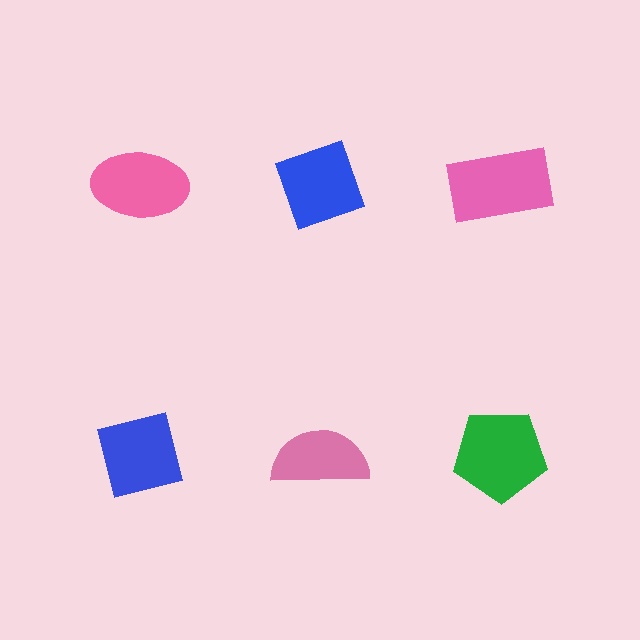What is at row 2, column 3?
A green pentagon.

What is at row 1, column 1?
A pink ellipse.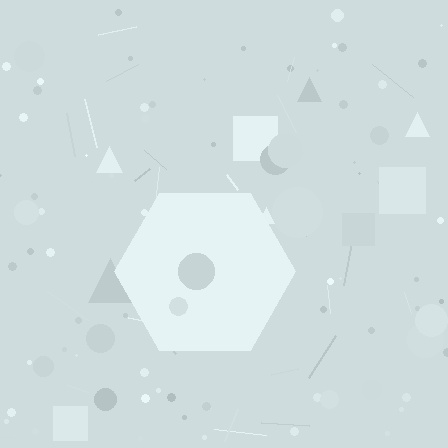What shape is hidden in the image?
A hexagon is hidden in the image.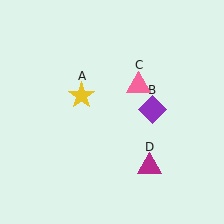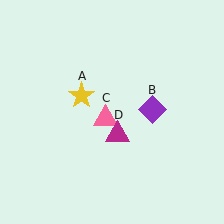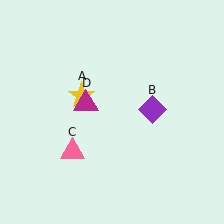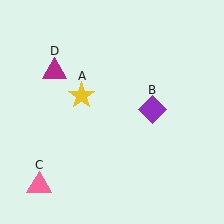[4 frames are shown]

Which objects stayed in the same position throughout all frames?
Yellow star (object A) and purple diamond (object B) remained stationary.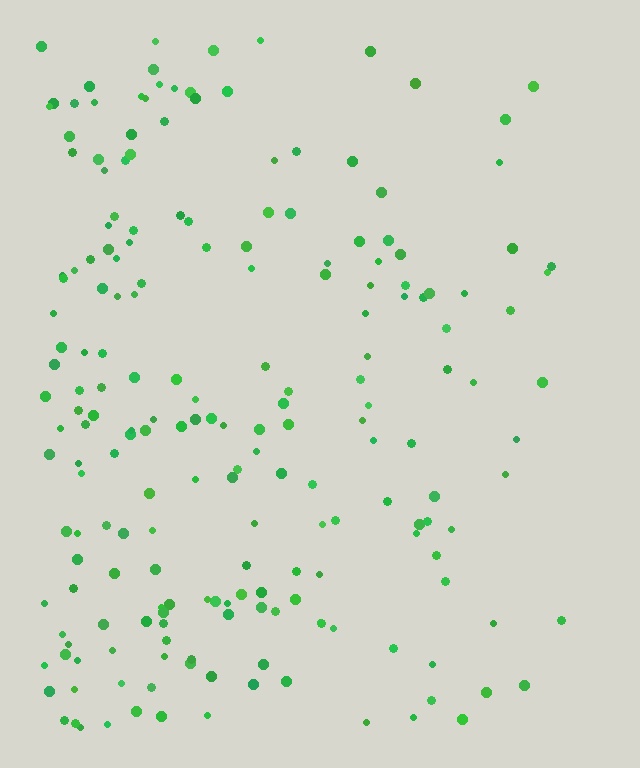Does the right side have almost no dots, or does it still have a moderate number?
Still a moderate number, just noticeably fewer than the left.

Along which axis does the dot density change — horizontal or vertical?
Horizontal.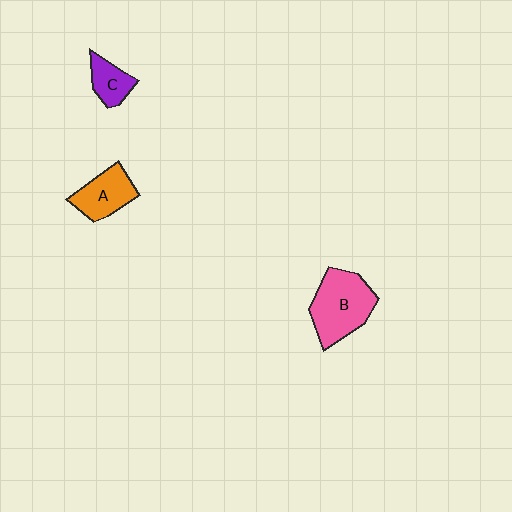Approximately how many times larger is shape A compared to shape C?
Approximately 1.5 times.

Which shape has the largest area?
Shape B (pink).